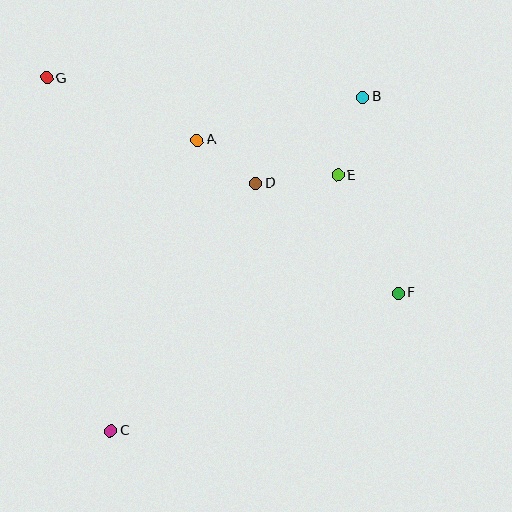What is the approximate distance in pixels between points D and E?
The distance between D and E is approximately 83 pixels.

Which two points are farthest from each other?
Points B and C are farthest from each other.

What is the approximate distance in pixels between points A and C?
The distance between A and C is approximately 303 pixels.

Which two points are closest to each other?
Points A and D are closest to each other.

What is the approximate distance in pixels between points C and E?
The distance between C and E is approximately 341 pixels.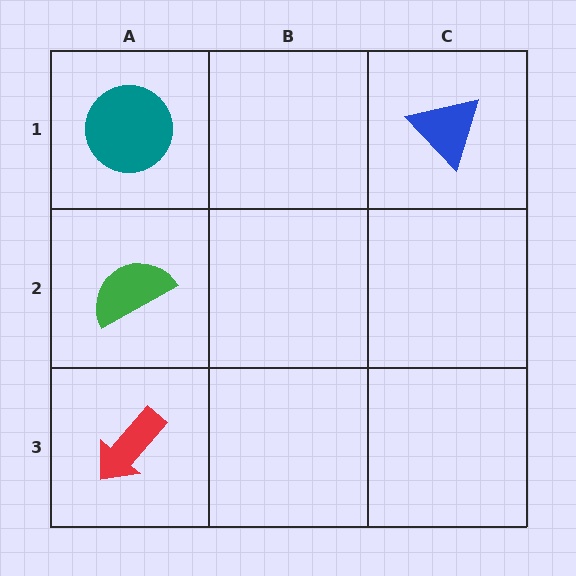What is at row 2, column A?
A green semicircle.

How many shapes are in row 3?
1 shape.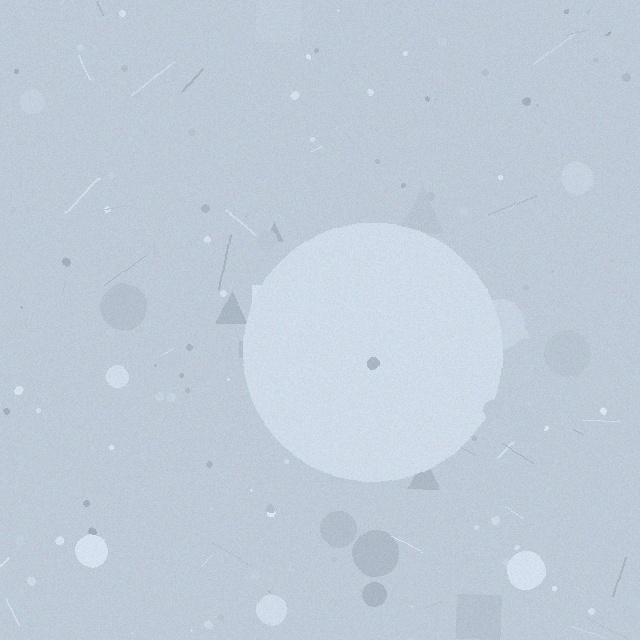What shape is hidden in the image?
A circle is hidden in the image.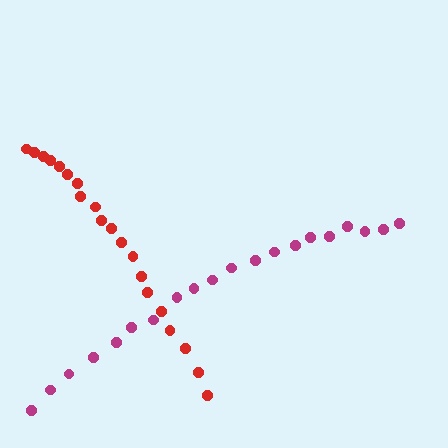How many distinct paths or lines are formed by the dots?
There are 2 distinct paths.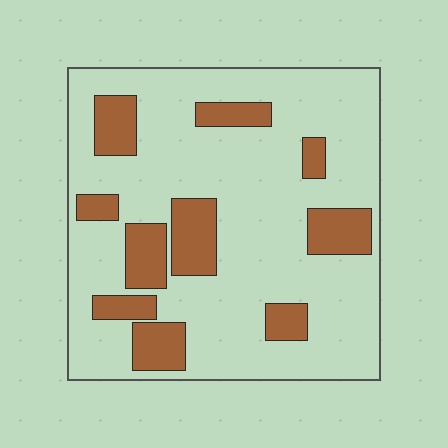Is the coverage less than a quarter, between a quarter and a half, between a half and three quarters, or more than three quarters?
Less than a quarter.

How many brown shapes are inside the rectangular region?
10.